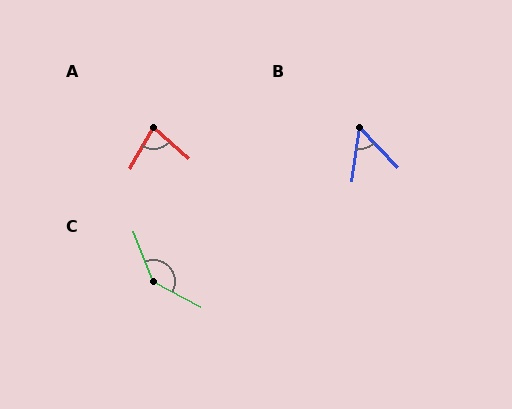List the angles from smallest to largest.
B (52°), A (78°), C (138°).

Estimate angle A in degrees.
Approximately 78 degrees.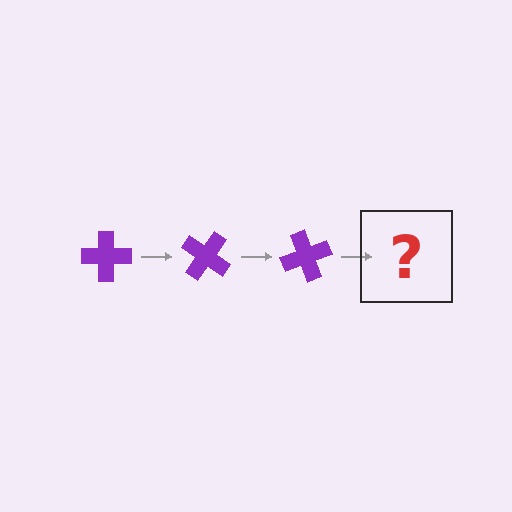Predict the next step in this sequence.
The next step is a purple cross rotated 105 degrees.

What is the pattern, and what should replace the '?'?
The pattern is that the cross rotates 35 degrees each step. The '?' should be a purple cross rotated 105 degrees.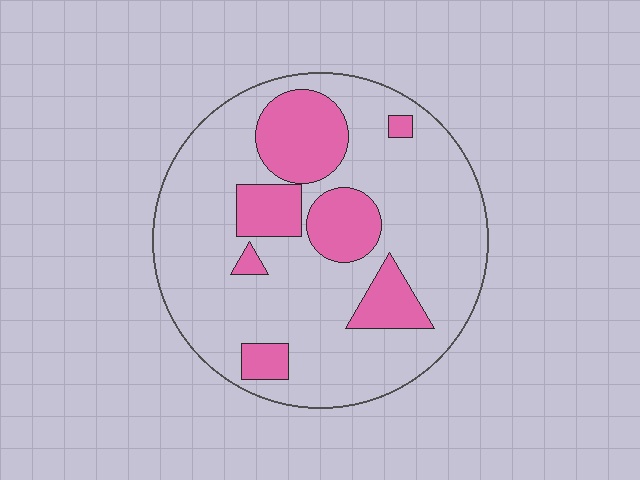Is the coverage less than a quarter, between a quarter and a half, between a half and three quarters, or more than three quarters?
Less than a quarter.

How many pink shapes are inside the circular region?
7.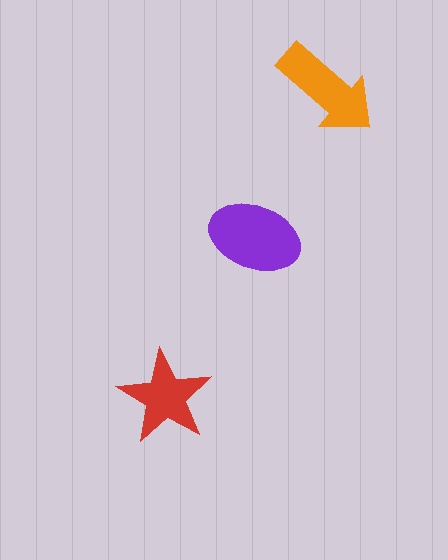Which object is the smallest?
The red star.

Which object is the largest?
The purple ellipse.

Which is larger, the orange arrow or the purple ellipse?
The purple ellipse.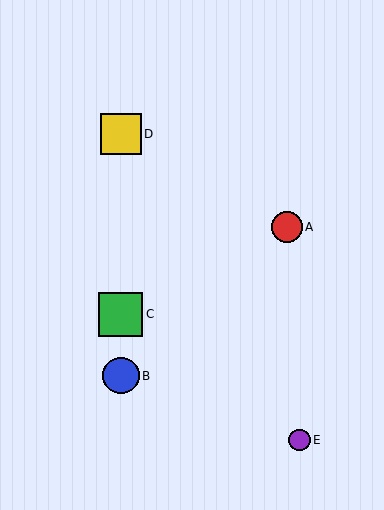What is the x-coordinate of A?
Object A is at x≈287.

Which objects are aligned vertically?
Objects B, C, D are aligned vertically.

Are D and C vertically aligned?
Yes, both are at x≈121.